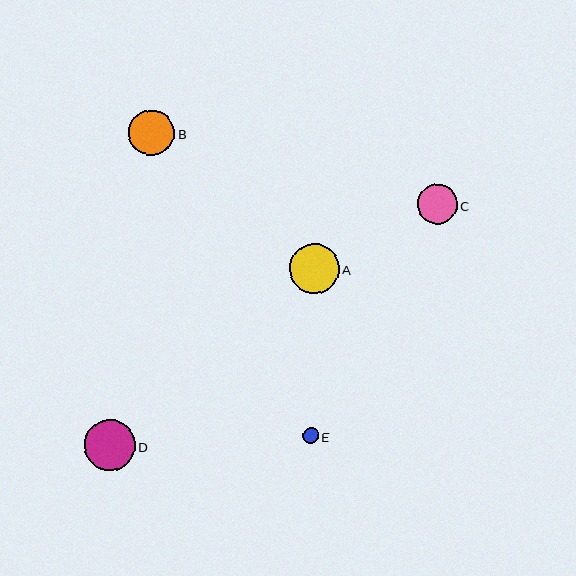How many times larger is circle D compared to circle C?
Circle D is approximately 1.2 times the size of circle C.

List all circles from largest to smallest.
From largest to smallest: D, A, B, C, E.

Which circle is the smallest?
Circle E is the smallest with a size of approximately 16 pixels.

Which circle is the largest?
Circle D is the largest with a size of approximately 50 pixels.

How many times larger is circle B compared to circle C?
Circle B is approximately 1.1 times the size of circle C.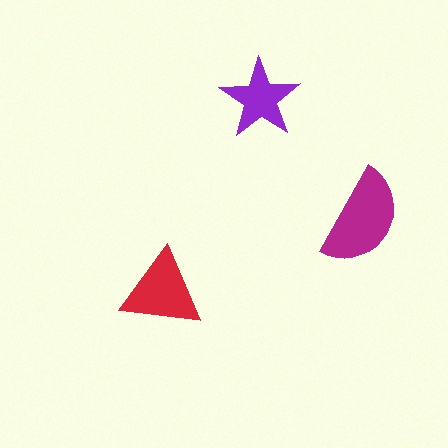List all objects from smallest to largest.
The purple star, the red triangle, the magenta semicircle.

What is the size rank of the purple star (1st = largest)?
3rd.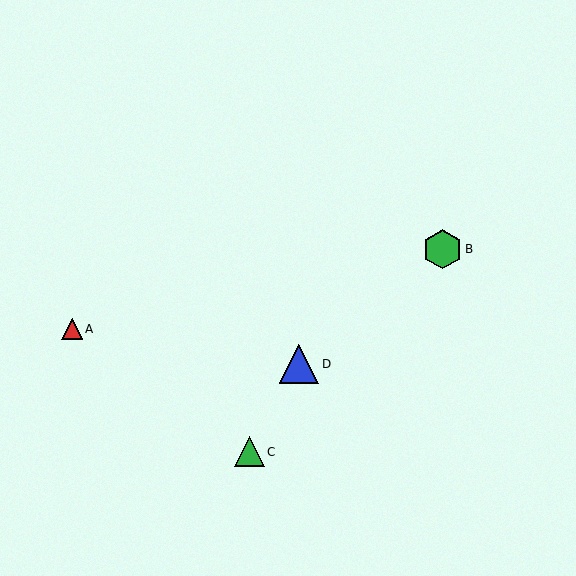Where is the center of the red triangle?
The center of the red triangle is at (72, 329).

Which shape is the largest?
The blue triangle (labeled D) is the largest.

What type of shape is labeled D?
Shape D is a blue triangle.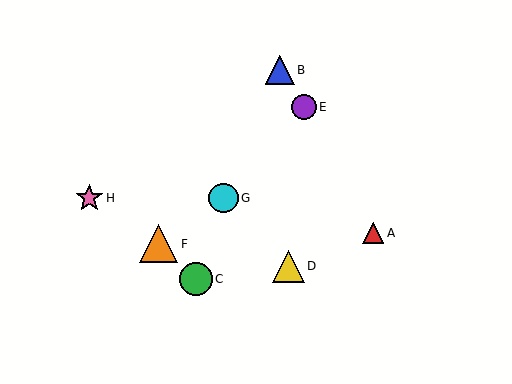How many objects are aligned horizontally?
2 objects (G, H) are aligned horizontally.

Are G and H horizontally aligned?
Yes, both are at y≈198.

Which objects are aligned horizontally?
Objects G, H are aligned horizontally.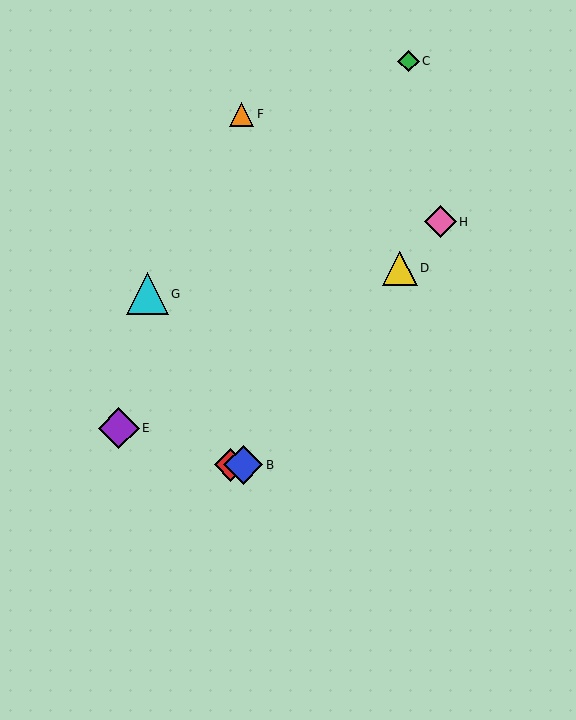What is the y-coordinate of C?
Object C is at y≈61.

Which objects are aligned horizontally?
Objects A, B are aligned horizontally.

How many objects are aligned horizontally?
2 objects (A, B) are aligned horizontally.